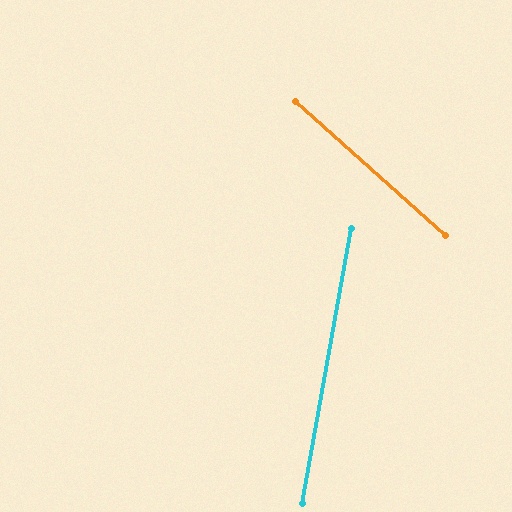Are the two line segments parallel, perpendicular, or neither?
Neither parallel nor perpendicular — they differ by about 58°.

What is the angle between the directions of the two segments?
Approximately 58 degrees.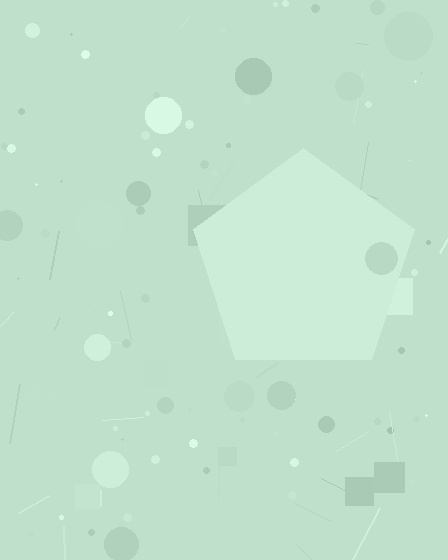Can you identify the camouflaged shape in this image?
The camouflaged shape is a pentagon.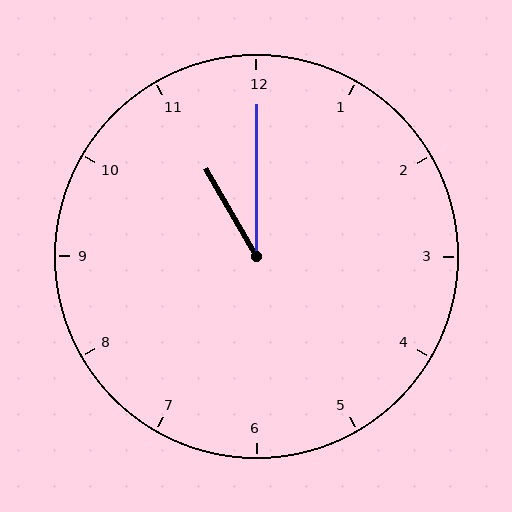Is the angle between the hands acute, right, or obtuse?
It is acute.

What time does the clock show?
11:00.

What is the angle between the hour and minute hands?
Approximately 30 degrees.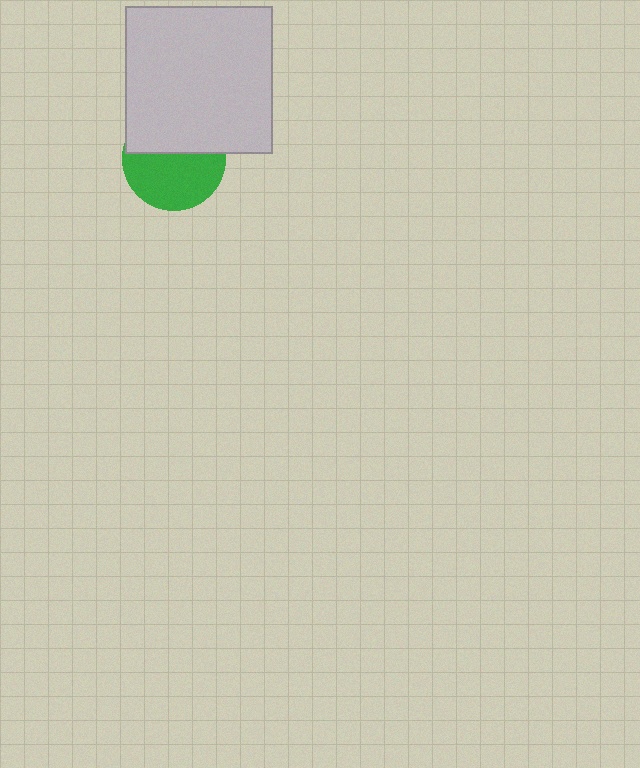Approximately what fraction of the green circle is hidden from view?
Roughly 44% of the green circle is hidden behind the light gray square.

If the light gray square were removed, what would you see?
You would see the complete green circle.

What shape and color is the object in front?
The object in front is a light gray square.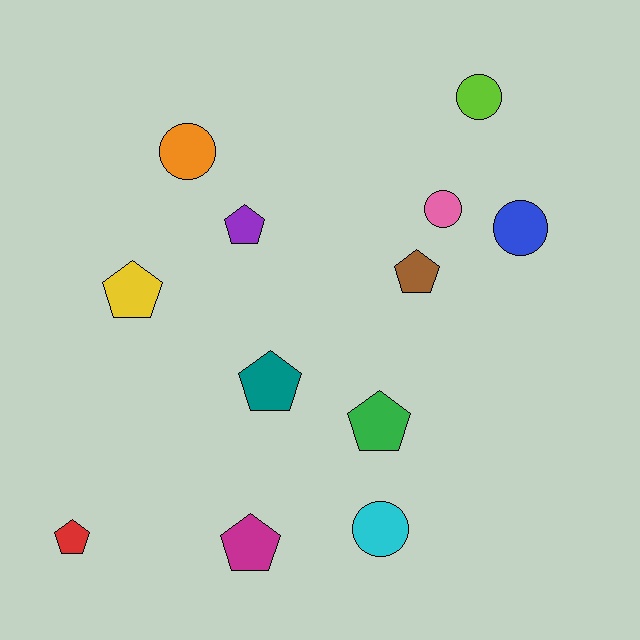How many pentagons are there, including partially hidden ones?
There are 7 pentagons.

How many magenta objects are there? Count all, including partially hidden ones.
There is 1 magenta object.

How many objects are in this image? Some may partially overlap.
There are 12 objects.